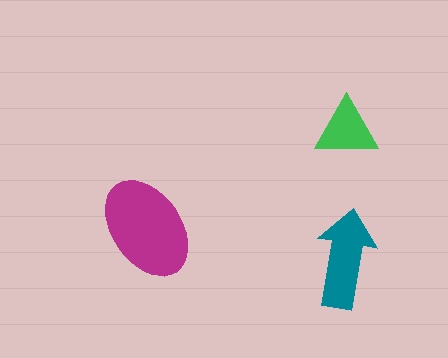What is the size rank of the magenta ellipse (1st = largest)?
1st.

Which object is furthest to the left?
The magenta ellipse is leftmost.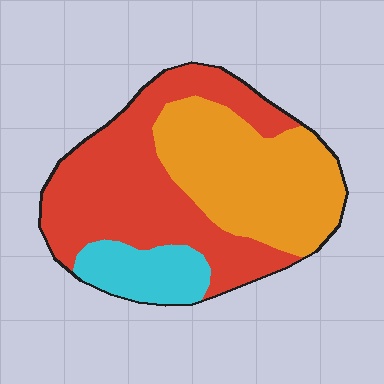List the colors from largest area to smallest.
From largest to smallest: red, orange, cyan.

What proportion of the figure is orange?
Orange takes up about three eighths (3/8) of the figure.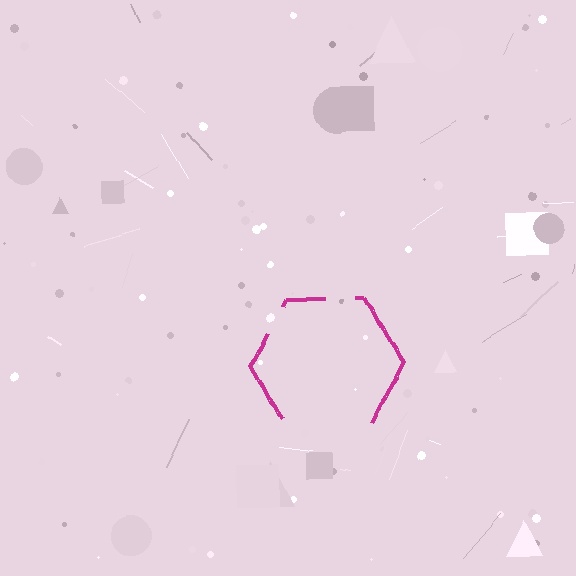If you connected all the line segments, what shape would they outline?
They would outline a hexagon.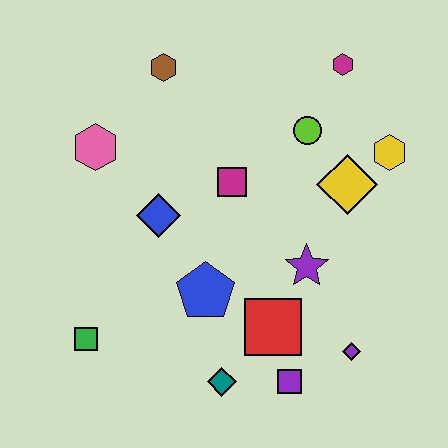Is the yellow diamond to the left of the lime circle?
No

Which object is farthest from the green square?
The magenta hexagon is farthest from the green square.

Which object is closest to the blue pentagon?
The red square is closest to the blue pentagon.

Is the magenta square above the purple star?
Yes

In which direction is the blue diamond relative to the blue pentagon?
The blue diamond is above the blue pentagon.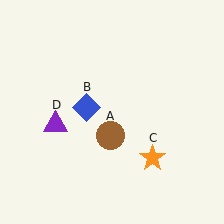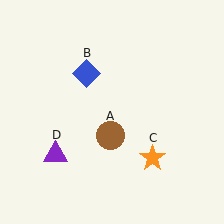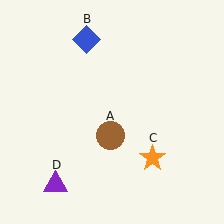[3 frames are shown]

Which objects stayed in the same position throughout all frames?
Brown circle (object A) and orange star (object C) remained stationary.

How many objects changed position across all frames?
2 objects changed position: blue diamond (object B), purple triangle (object D).